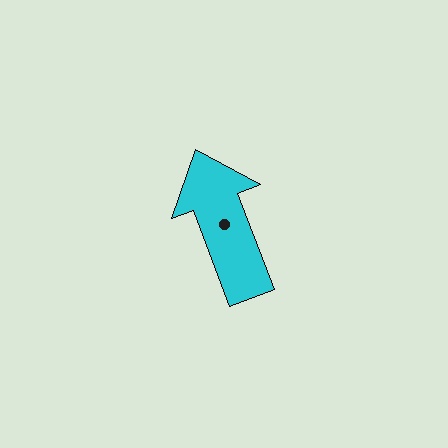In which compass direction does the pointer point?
North.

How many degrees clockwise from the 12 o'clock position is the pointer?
Approximately 339 degrees.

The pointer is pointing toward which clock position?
Roughly 11 o'clock.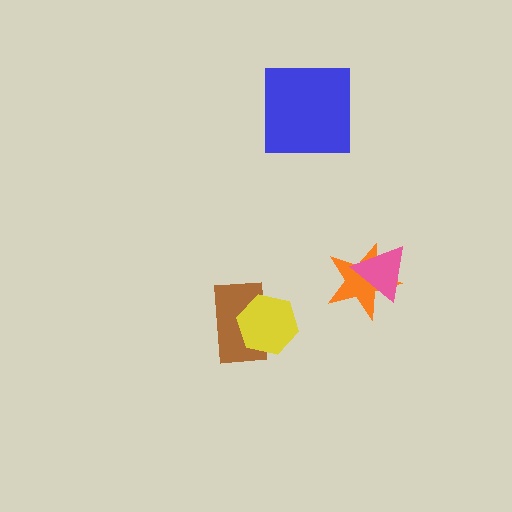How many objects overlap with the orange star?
1 object overlaps with the orange star.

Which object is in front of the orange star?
The pink triangle is in front of the orange star.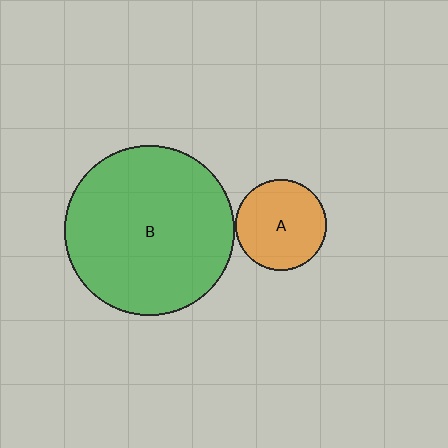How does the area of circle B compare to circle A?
Approximately 3.4 times.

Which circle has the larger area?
Circle B (green).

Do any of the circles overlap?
No, none of the circles overlap.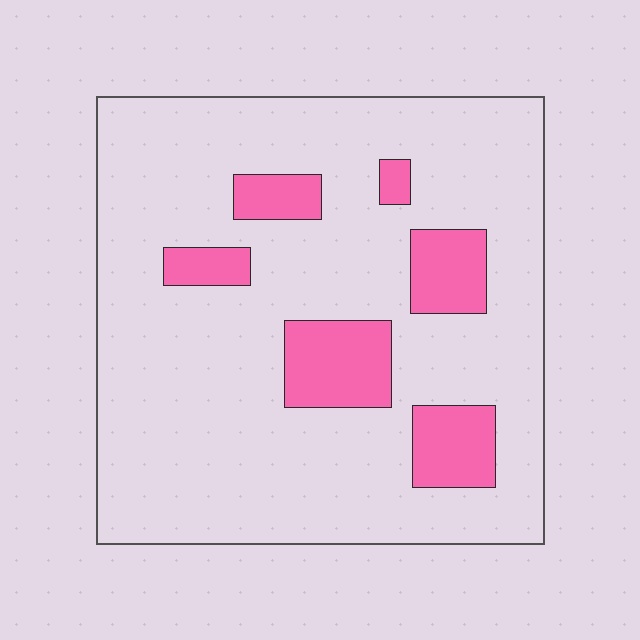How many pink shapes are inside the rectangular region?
6.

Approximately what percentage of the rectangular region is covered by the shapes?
Approximately 15%.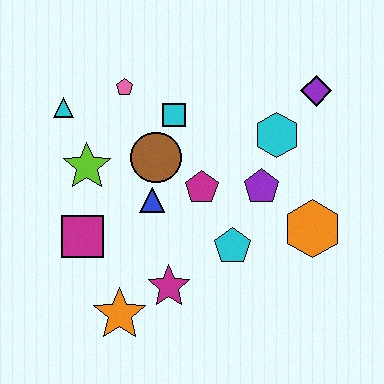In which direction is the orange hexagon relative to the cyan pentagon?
The orange hexagon is to the right of the cyan pentagon.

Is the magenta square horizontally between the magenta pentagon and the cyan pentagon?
No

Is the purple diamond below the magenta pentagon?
No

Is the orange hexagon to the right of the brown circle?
Yes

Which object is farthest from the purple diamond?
The orange star is farthest from the purple diamond.